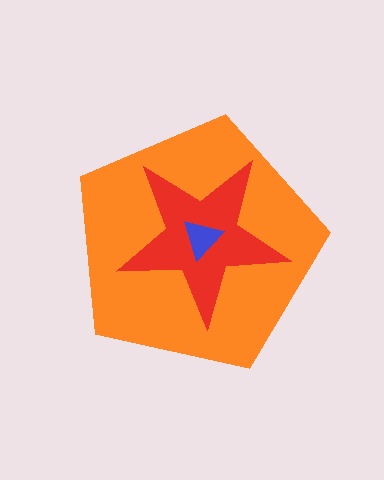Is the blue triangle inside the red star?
Yes.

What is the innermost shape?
The blue triangle.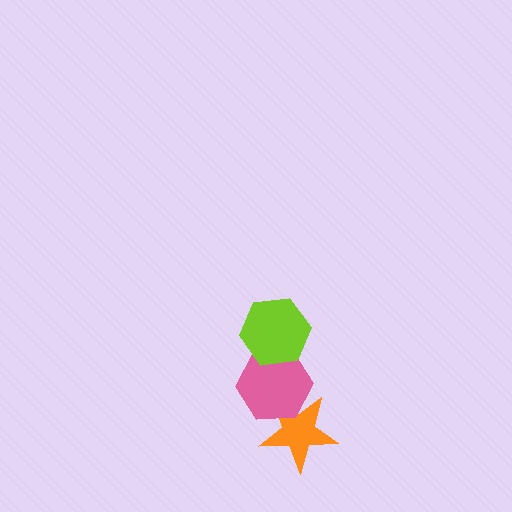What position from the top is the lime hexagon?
The lime hexagon is 1st from the top.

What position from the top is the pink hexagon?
The pink hexagon is 2nd from the top.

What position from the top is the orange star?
The orange star is 3rd from the top.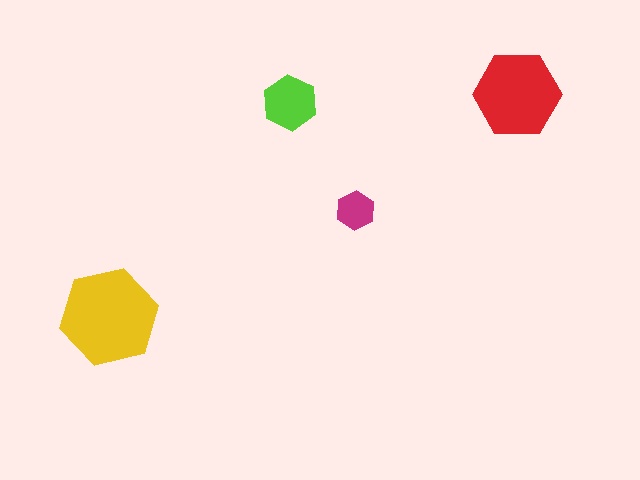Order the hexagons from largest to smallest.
the yellow one, the red one, the lime one, the magenta one.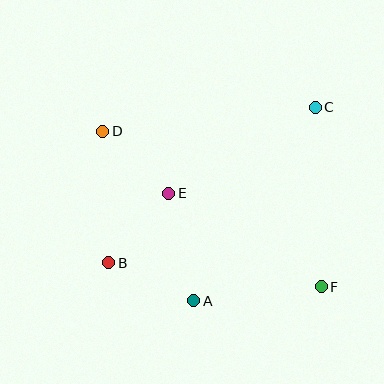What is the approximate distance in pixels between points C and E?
The distance between C and E is approximately 170 pixels.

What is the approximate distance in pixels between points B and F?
The distance between B and F is approximately 214 pixels.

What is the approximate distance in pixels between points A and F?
The distance between A and F is approximately 128 pixels.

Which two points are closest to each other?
Points D and E are closest to each other.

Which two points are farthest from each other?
Points D and F are farthest from each other.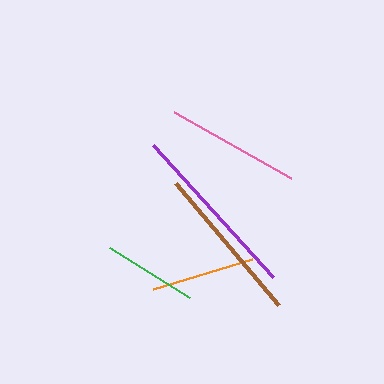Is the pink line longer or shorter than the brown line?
The brown line is longer than the pink line.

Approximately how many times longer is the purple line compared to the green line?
The purple line is approximately 1.9 times the length of the green line.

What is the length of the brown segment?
The brown segment is approximately 159 pixels long.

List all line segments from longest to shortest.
From longest to shortest: purple, brown, pink, orange, green.